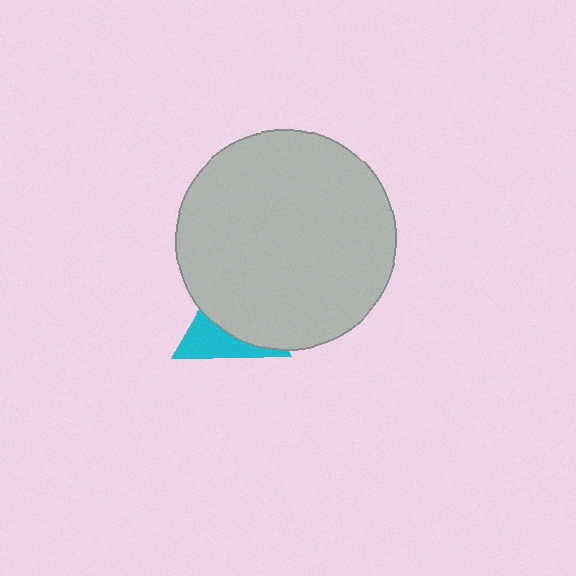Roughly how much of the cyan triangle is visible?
A small part of it is visible (roughly 39%).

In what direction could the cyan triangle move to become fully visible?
The cyan triangle could move down. That would shift it out from behind the light gray circle entirely.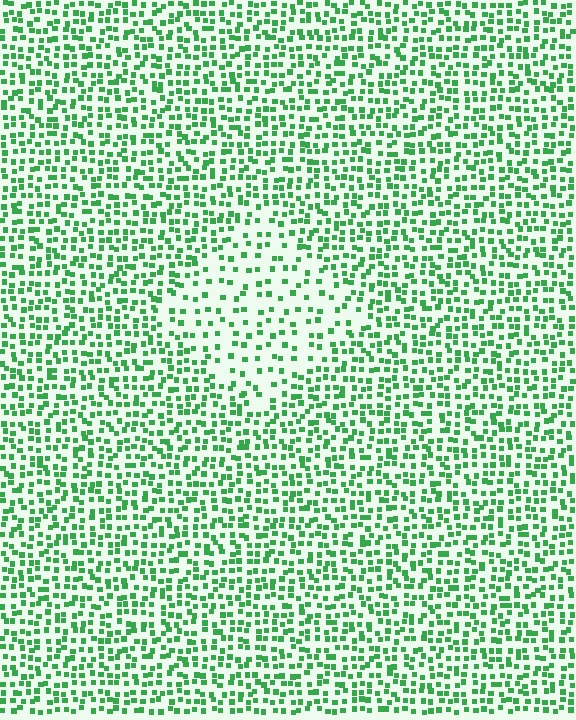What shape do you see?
I see a diamond.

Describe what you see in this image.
The image contains small green elements arranged at two different densities. A diamond-shaped region is visible where the elements are less densely packed than the surrounding area.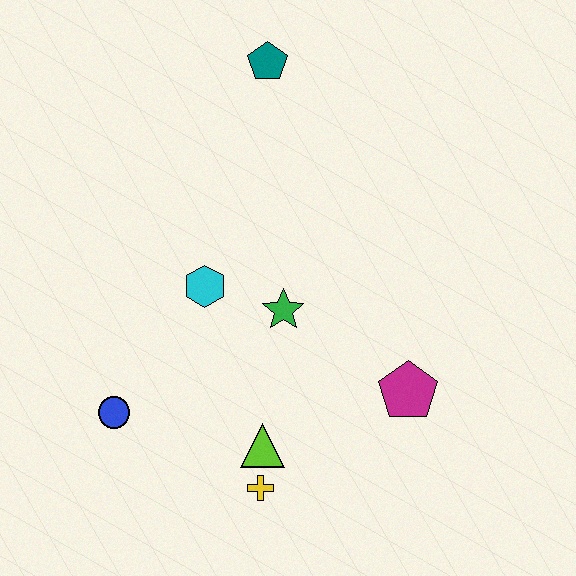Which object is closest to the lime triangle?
The yellow cross is closest to the lime triangle.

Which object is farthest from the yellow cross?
The teal pentagon is farthest from the yellow cross.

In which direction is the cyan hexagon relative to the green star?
The cyan hexagon is to the left of the green star.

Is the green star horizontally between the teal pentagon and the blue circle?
No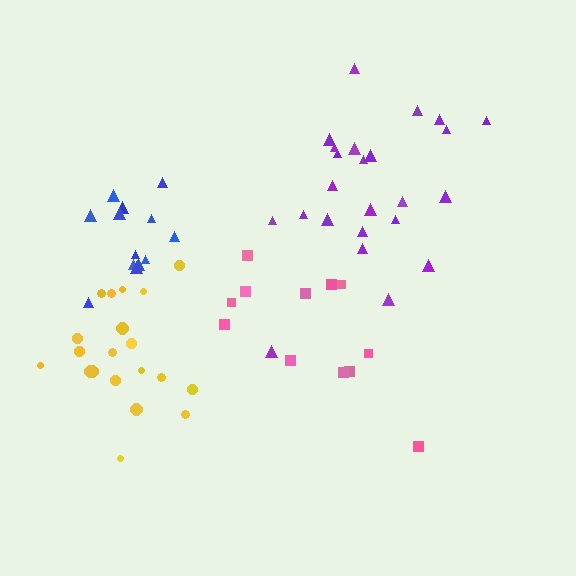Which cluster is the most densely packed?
Blue.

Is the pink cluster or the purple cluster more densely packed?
Purple.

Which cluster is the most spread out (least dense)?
Pink.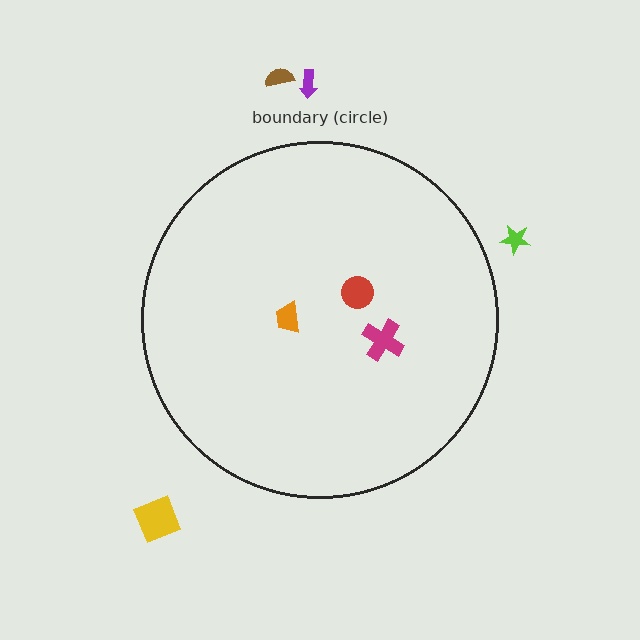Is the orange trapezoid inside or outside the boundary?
Inside.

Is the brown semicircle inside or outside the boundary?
Outside.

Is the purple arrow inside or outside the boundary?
Outside.